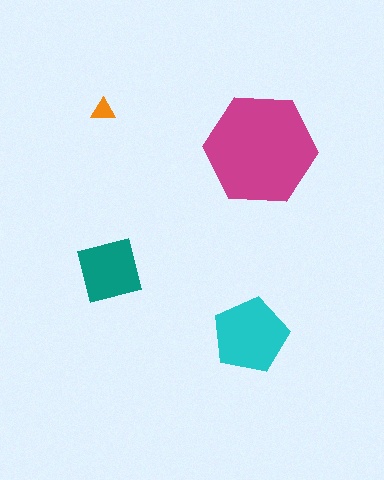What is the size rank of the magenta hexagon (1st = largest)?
1st.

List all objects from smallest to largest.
The orange triangle, the teal square, the cyan pentagon, the magenta hexagon.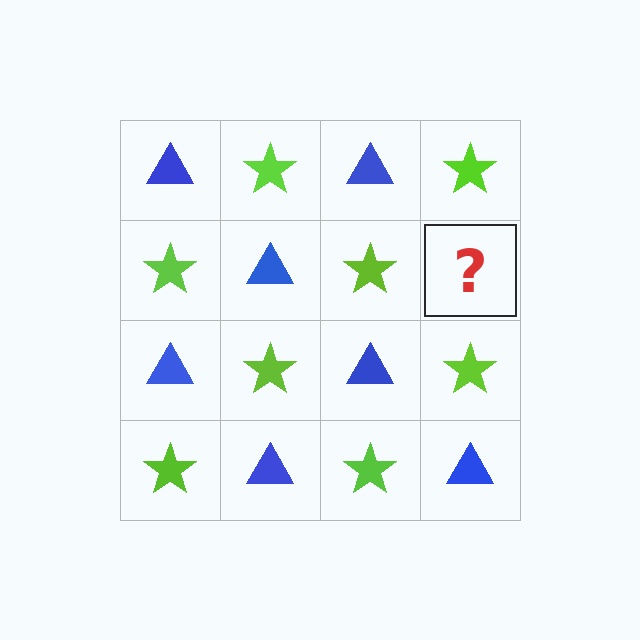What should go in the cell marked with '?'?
The missing cell should contain a blue triangle.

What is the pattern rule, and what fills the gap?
The rule is that it alternates blue triangle and lime star in a checkerboard pattern. The gap should be filled with a blue triangle.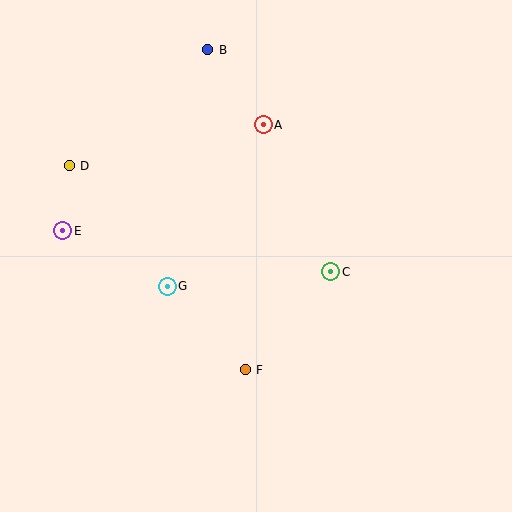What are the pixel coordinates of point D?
Point D is at (69, 166).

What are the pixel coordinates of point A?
Point A is at (263, 125).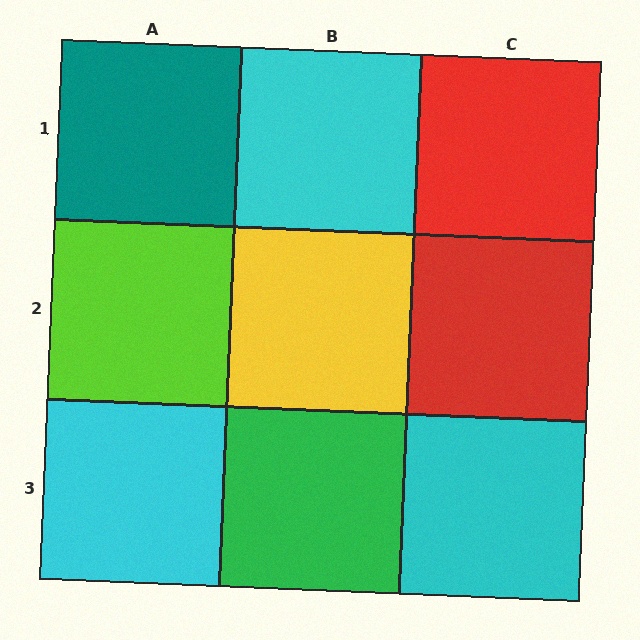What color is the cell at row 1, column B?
Cyan.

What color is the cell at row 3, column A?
Cyan.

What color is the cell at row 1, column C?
Red.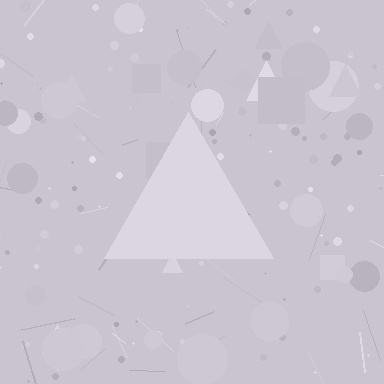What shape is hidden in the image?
A triangle is hidden in the image.